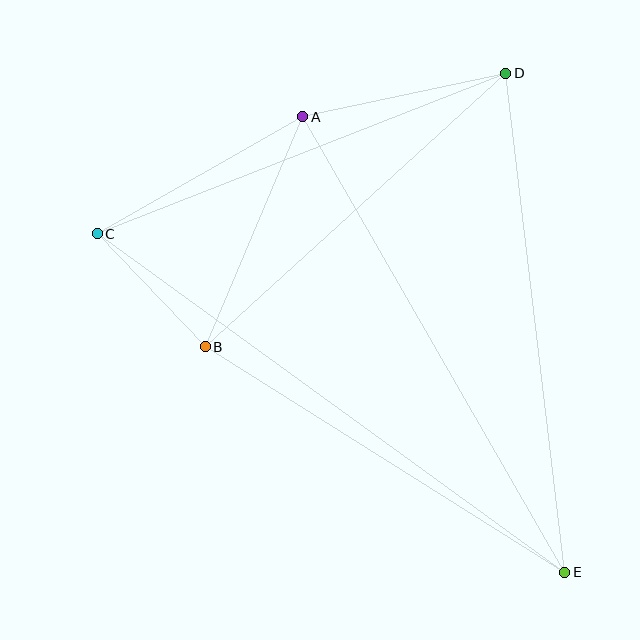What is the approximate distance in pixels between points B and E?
The distance between B and E is approximately 425 pixels.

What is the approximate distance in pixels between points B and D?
The distance between B and D is approximately 407 pixels.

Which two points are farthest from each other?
Points C and E are farthest from each other.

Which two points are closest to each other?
Points B and C are closest to each other.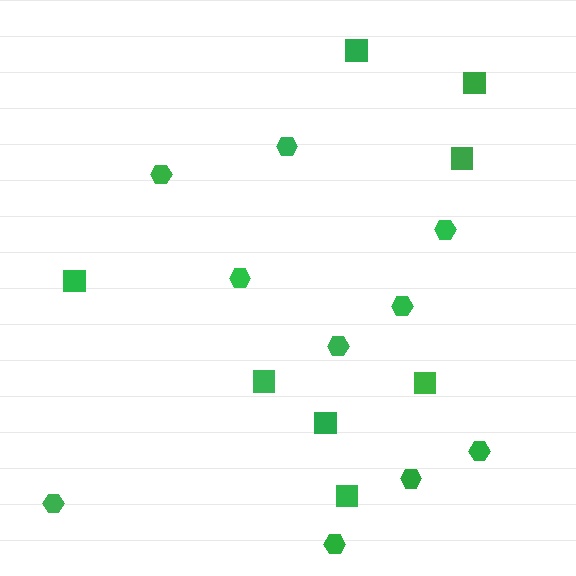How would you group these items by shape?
There are 2 groups: one group of squares (8) and one group of hexagons (10).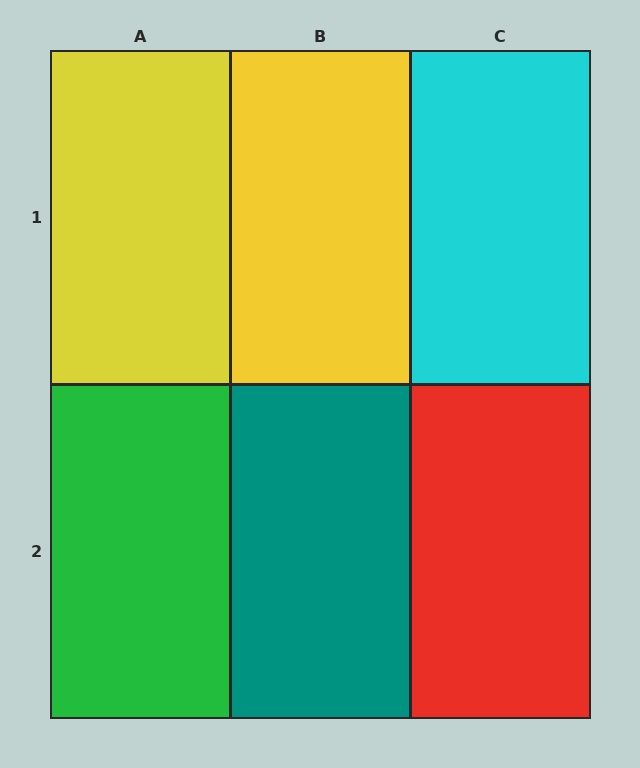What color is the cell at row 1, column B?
Yellow.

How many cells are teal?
1 cell is teal.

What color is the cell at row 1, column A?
Yellow.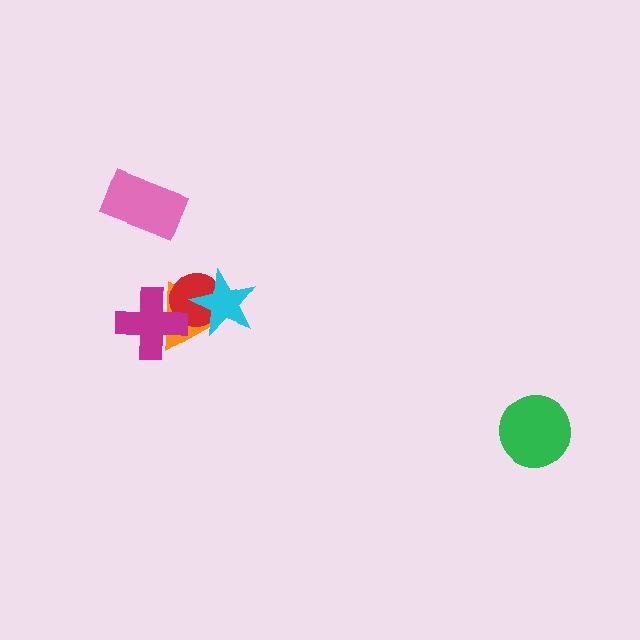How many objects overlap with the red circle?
3 objects overlap with the red circle.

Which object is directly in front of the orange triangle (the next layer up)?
The red circle is directly in front of the orange triangle.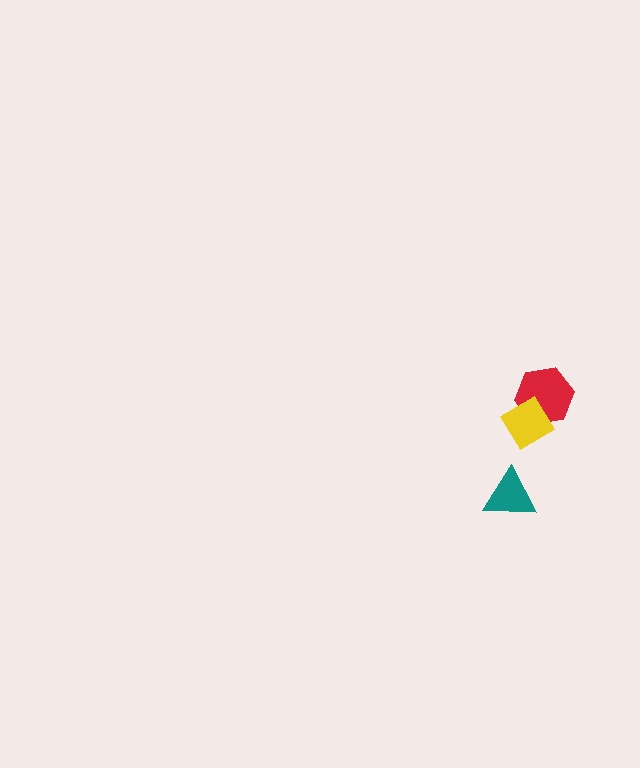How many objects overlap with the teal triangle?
0 objects overlap with the teal triangle.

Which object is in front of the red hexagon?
The yellow diamond is in front of the red hexagon.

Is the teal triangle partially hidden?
No, no other shape covers it.